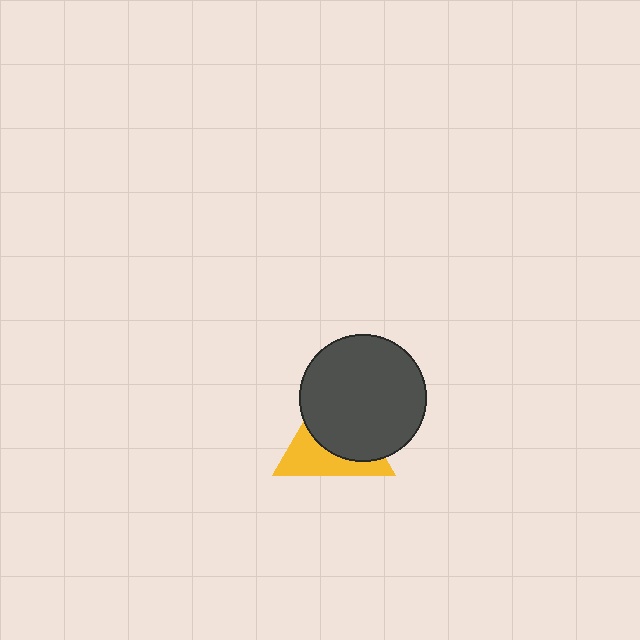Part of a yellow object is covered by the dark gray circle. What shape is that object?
It is a triangle.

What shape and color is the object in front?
The object in front is a dark gray circle.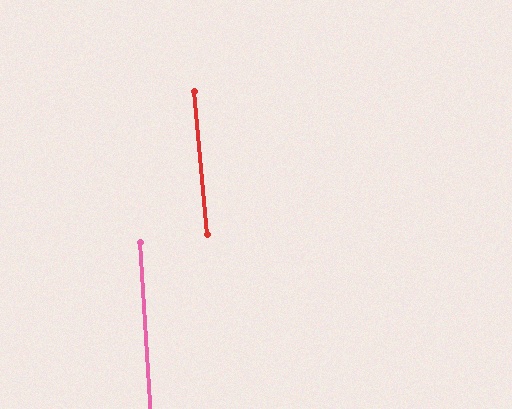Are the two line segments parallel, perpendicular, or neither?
Parallel — their directions differ by only 1.6°.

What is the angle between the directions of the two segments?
Approximately 2 degrees.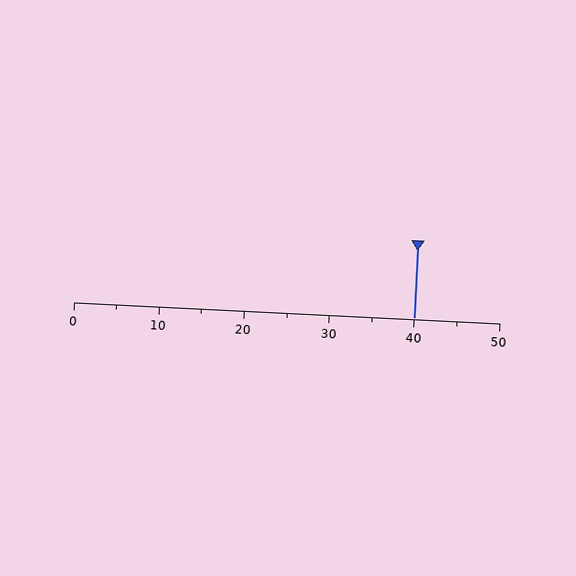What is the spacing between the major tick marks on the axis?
The major ticks are spaced 10 apart.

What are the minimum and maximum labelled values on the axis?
The axis runs from 0 to 50.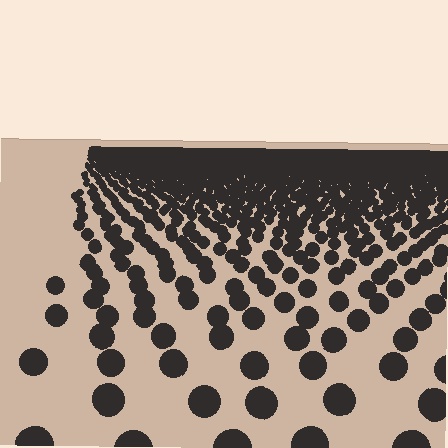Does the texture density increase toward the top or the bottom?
Density increases toward the top.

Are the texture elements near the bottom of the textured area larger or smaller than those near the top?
Larger. Near the bottom, elements are closer to the viewer and appear at a bigger on-screen size.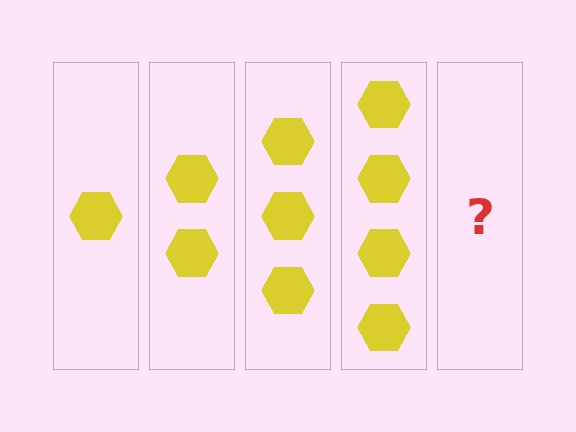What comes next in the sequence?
The next element should be 5 hexagons.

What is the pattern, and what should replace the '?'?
The pattern is that each step adds one more hexagon. The '?' should be 5 hexagons.